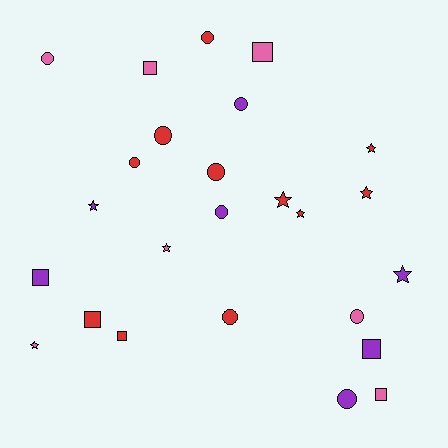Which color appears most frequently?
Red, with 11 objects.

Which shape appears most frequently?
Circle, with 10 objects.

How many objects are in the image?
There are 25 objects.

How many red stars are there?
There are 4 red stars.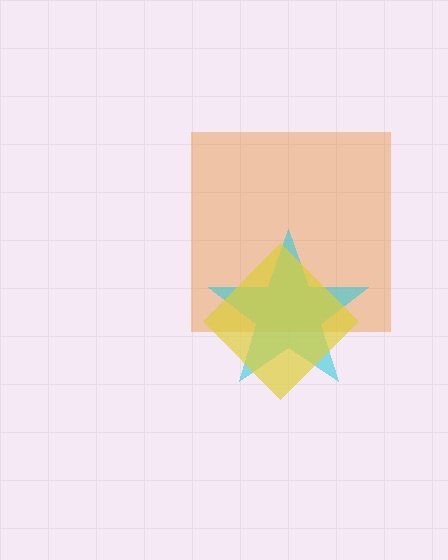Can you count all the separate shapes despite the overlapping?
Yes, there are 3 separate shapes.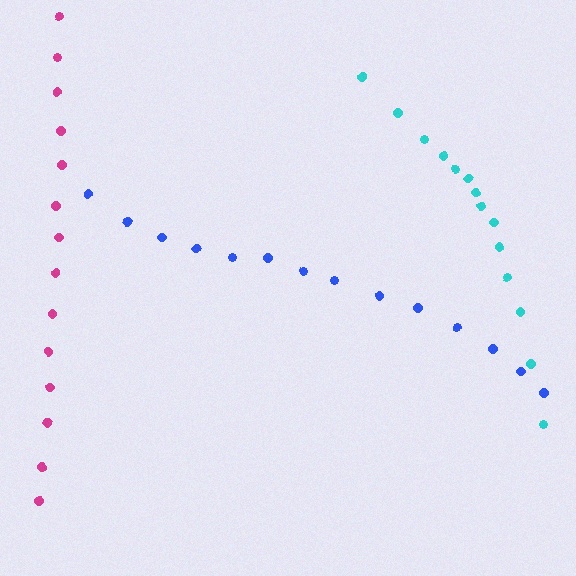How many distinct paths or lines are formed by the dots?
There are 3 distinct paths.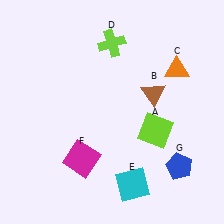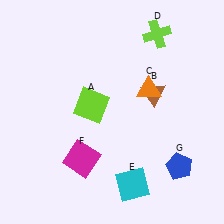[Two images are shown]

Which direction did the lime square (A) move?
The lime square (A) moved left.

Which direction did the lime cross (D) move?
The lime cross (D) moved right.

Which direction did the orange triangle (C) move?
The orange triangle (C) moved left.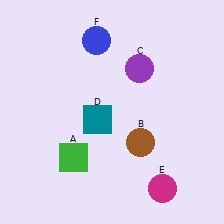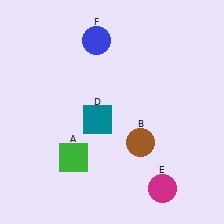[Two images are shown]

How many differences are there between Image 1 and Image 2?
There is 1 difference between the two images.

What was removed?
The purple circle (C) was removed in Image 2.